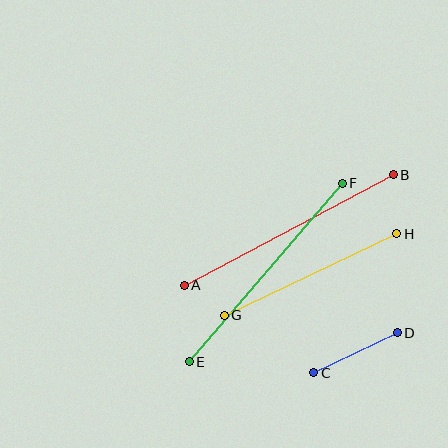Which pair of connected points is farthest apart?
Points A and B are farthest apart.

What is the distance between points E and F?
The distance is approximately 235 pixels.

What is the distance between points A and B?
The distance is approximately 236 pixels.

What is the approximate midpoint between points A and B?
The midpoint is at approximately (289, 230) pixels.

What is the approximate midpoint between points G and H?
The midpoint is at approximately (311, 275) pixels.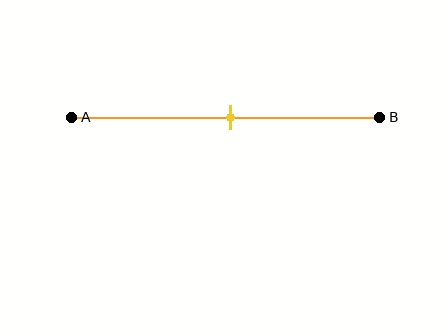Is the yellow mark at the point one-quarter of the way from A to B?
No, the mark is at about 50% from A, not at the 25% one-quarter point.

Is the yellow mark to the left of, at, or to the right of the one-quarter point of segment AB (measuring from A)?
The yellow mark is to the right of the one-quarter point of segment AB.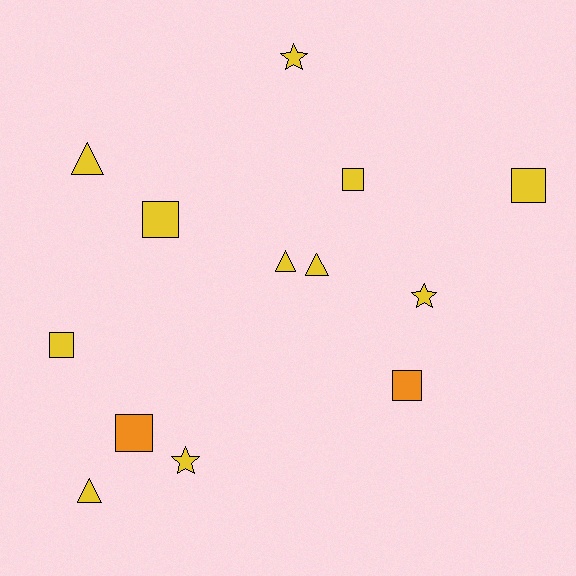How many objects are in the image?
There are 13 objects.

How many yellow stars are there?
There are 3 yellow stars.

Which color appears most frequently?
Yellow, with 11 objects.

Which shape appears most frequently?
Square, with 6 objects.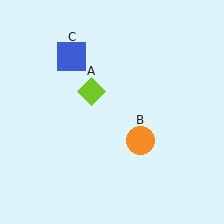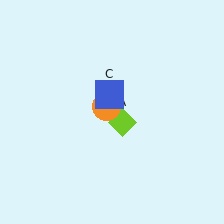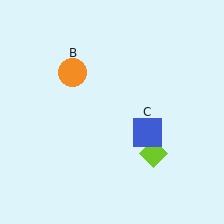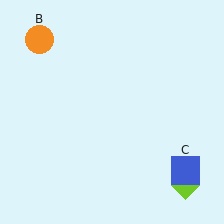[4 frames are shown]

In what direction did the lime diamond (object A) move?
The lime diamond (object A) moved down and to the right.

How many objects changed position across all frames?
3 objects changed position: lime diamond (object A), orange circle (object B), blue square (object C).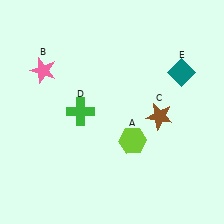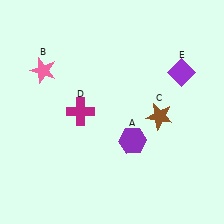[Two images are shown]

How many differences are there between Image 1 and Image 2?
There are 3 differences between the two images.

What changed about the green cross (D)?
In Image 1, D is green. In Image 2, it changed to magenta.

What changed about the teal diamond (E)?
In Image 1, E is teal. In Image 2, it changed to purple.